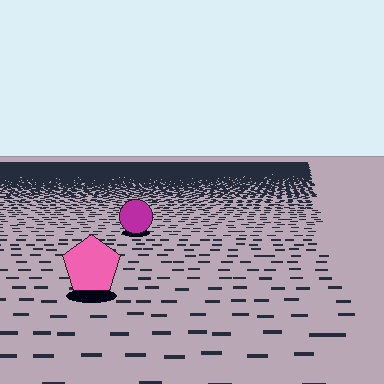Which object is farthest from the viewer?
The magenta circle is farthest from the viewer. It appears smaller and the ground texture around it is denser.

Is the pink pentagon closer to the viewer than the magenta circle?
Yes. The pink pentagon is closer — you can tell from the texture gradient: the ground texture is coarser near it.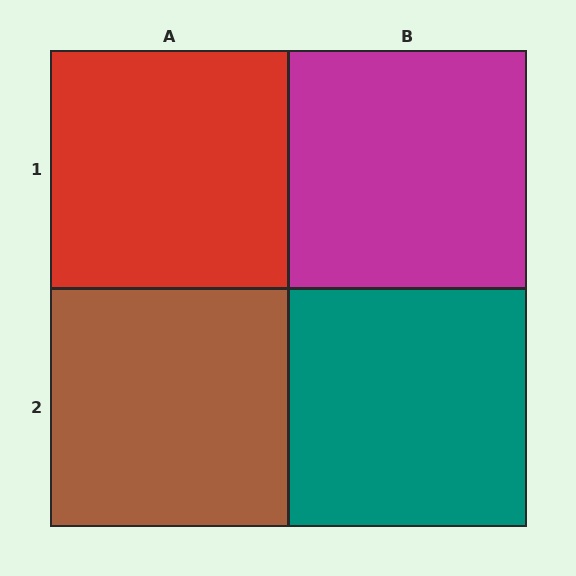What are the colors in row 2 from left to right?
Brown, teal.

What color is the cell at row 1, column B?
Magenta.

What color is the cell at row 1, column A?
Red.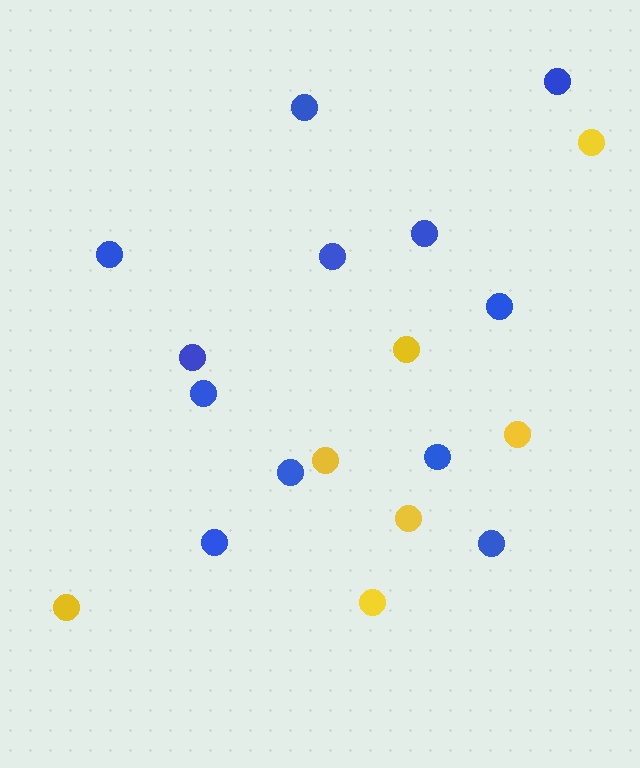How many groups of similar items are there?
There are 2 groups: one group of yellow circles (7) and one group of blue circles (12).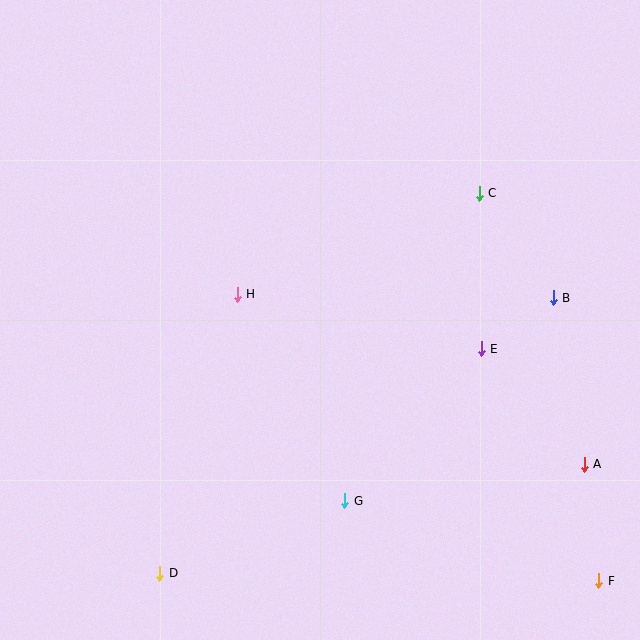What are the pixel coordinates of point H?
Point H is at (237, 294).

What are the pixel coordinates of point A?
Point A is at (584, 464).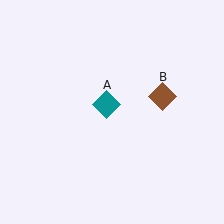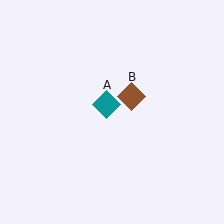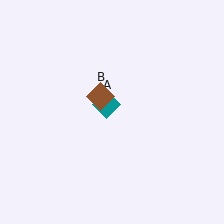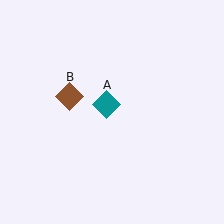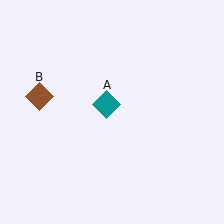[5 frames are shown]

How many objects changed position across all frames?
1 object changed position: brown diamond (object B).